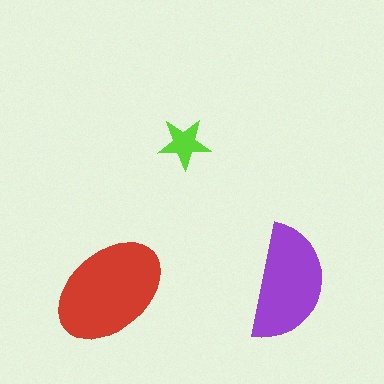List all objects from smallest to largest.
The lime star, the purple semicircle, the red ellipse.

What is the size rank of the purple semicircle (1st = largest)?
2nd.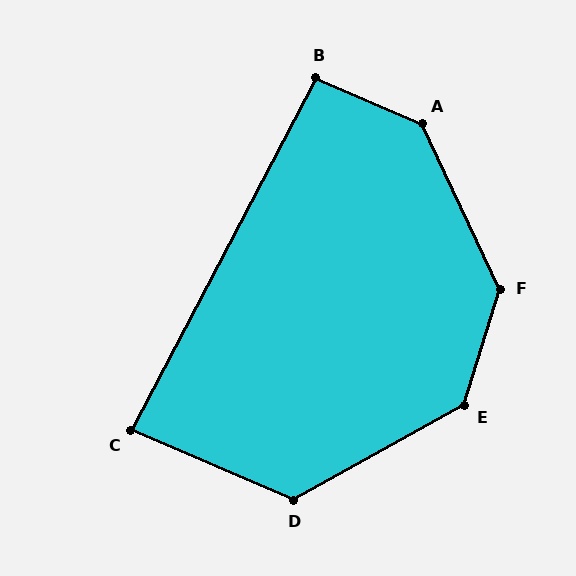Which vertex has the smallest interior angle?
C, at approximately 86 degrees.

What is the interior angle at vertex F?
Approximately 138 degrees (obtuse).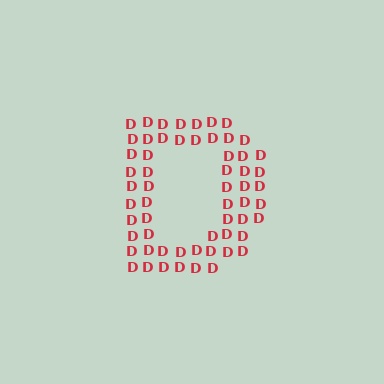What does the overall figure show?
The overall figure shows the letter D.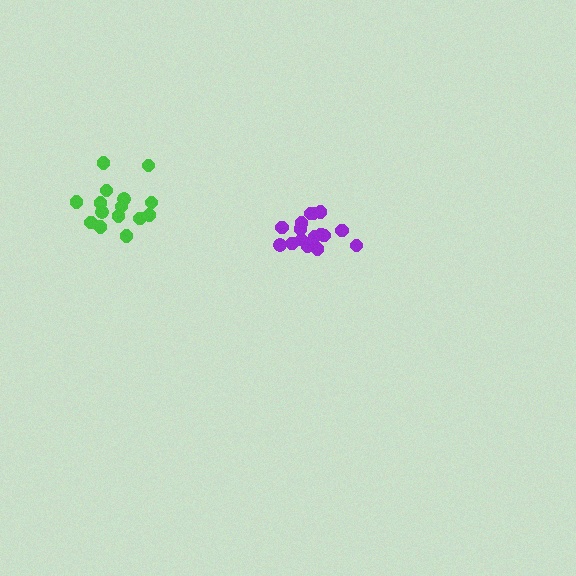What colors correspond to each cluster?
The clusters are colored: purple, green.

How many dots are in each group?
Group 1: 16 dots, Group 2: 15 dots (31 total).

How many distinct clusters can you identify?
There are 2 distinct clusters.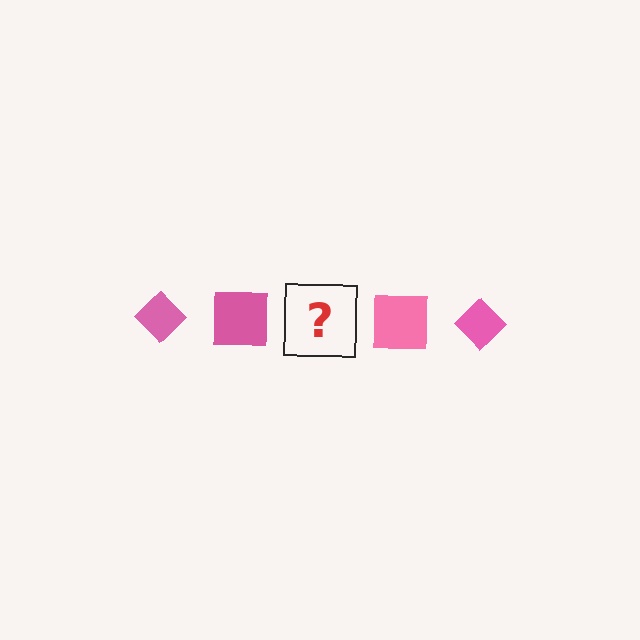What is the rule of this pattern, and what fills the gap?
The rule is that the pattern cycles through diamond, square shapes in pink. The gap should be filled with a pink diamond.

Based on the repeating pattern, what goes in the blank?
The blank should be a pink diamond.